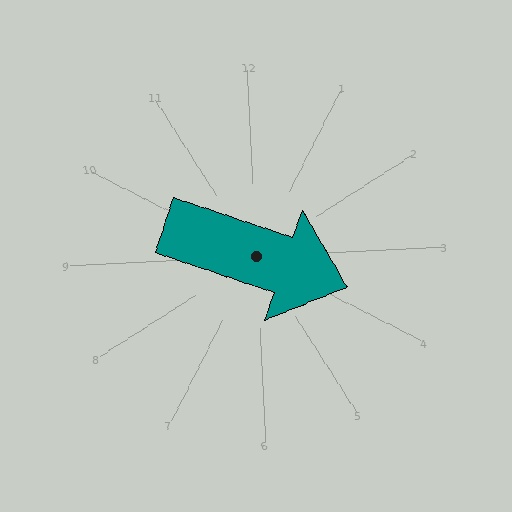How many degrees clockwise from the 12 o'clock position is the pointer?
Approximately 112 degrees.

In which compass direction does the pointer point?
East.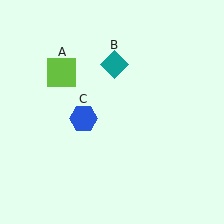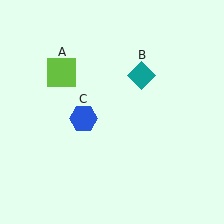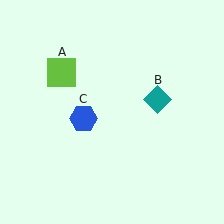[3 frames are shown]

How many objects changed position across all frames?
1 object changed position: teal diamond (object B).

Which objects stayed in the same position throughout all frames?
Lime square (object A) and blue hexagon (object C) remained stationary.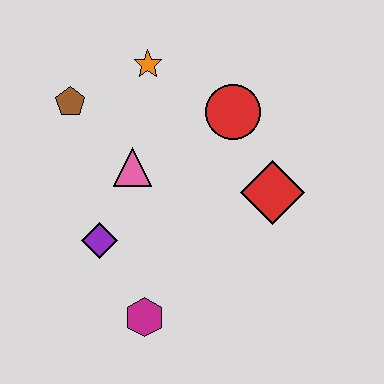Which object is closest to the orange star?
The brown pentagon is closest to the orange star.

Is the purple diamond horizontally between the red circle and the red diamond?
No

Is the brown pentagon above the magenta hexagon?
Yes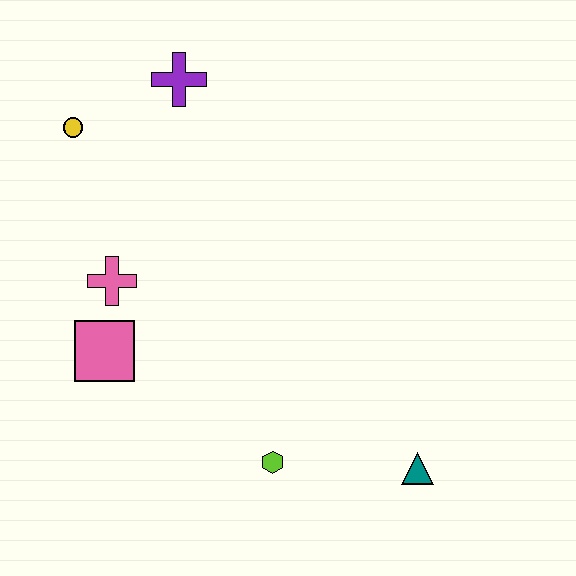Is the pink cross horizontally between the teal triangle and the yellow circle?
Yes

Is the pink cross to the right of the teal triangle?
No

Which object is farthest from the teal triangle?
The yellow circle is farthest from the teal triangle.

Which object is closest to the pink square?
The pink cross is closest to the pink square.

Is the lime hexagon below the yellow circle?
Yes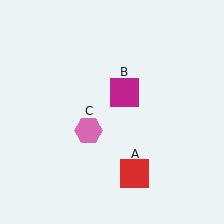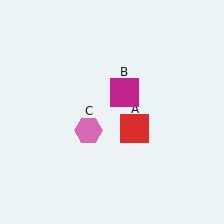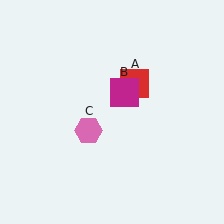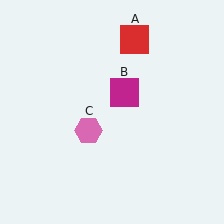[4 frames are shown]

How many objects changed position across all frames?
1 object changed position: red square (object A).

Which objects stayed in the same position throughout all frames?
Magenta square (object B) and pink hexagon (object C) remained stationary.